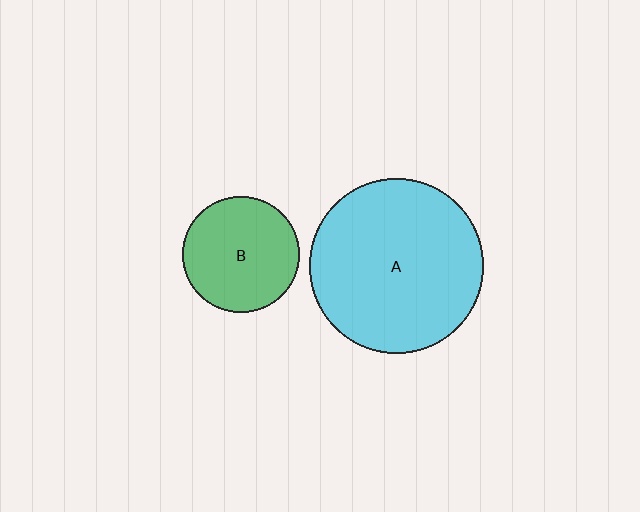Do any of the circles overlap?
No, none of the circles overlap.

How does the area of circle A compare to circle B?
Approximately 2.2 times.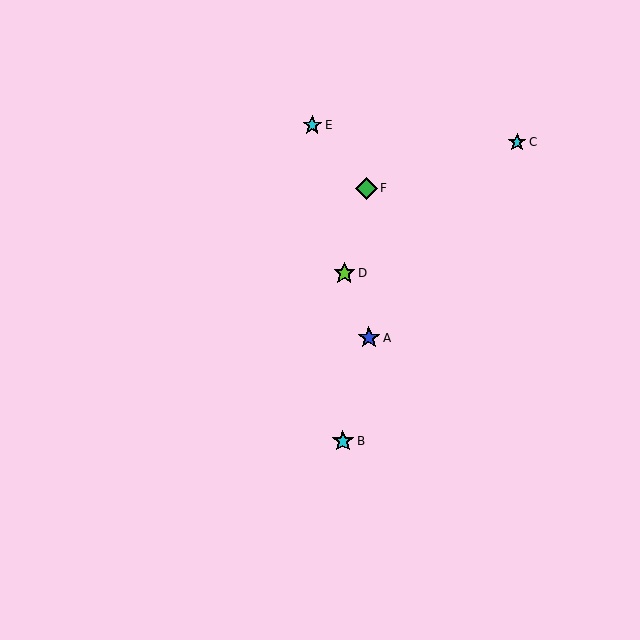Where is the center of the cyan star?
The center of the cyan star is at (343, 441).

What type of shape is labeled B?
Shape B is a cyan star.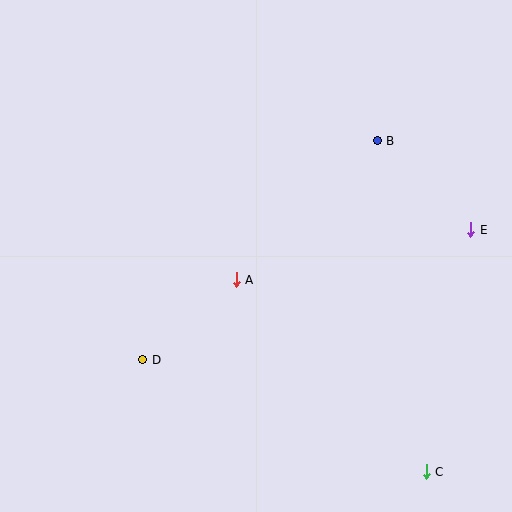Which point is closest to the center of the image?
Point A at (236, 280) is closest to the center.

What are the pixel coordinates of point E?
Point E is at (471, 230).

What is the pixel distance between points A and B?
The distance between A and B is 198 pixels.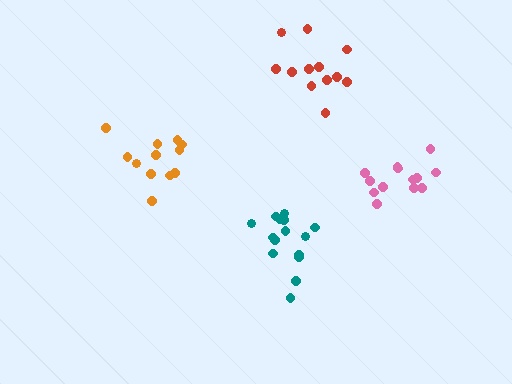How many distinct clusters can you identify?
There are 4 distinct clusters.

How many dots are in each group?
Group 1: 12 dots, Group 2: 15 dots, Group 3: 12 dots, Group 4: 13 dots (52 total).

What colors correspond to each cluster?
The clusters are colored: orange, teal, red, pink.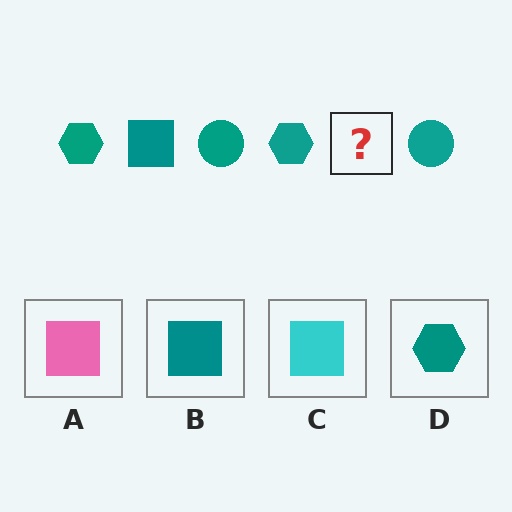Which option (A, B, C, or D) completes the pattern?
B.